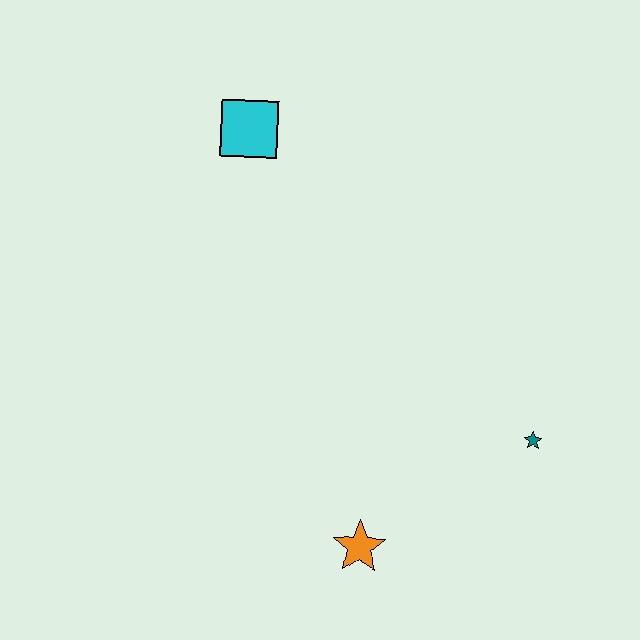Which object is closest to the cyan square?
The teal star is closest to the cyan square.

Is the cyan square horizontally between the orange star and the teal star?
No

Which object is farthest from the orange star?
The cyan square is farthest from the orange star.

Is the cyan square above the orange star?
Yes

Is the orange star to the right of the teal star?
No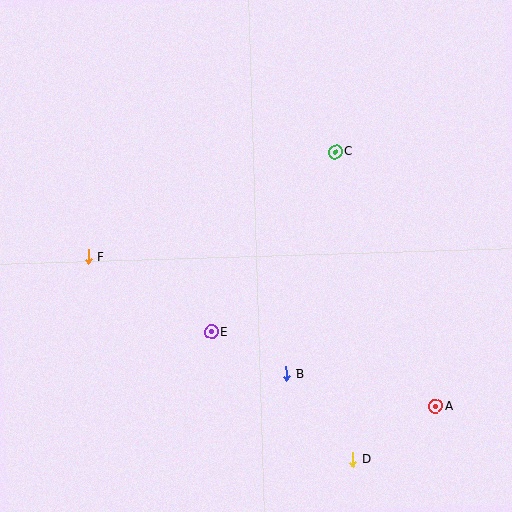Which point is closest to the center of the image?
Point E at (211, 332) is closest to the center.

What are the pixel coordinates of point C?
Point C is at (335, 152).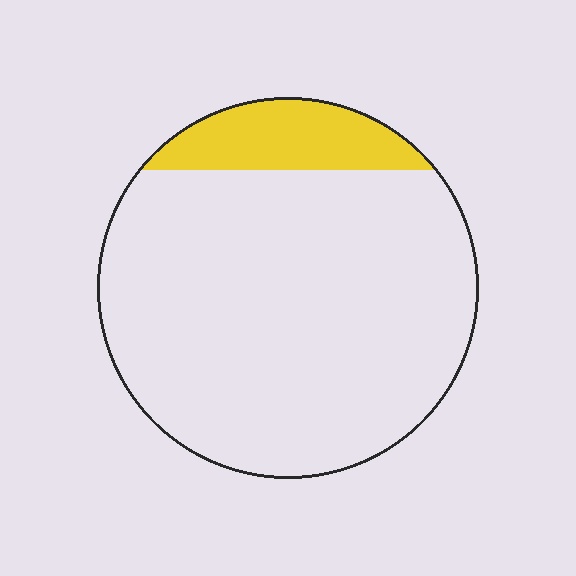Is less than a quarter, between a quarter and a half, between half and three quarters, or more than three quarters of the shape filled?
Less than a quarter.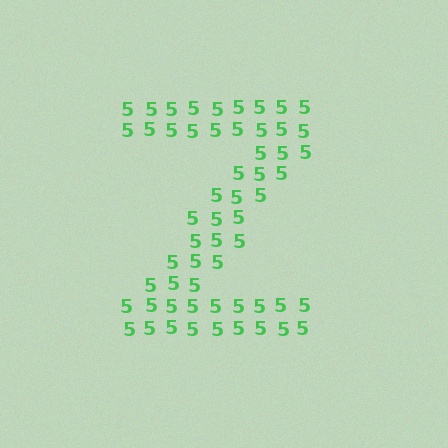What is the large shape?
The large shape is the letter Z.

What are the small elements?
The small elements are digit 5's.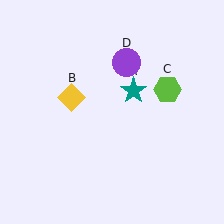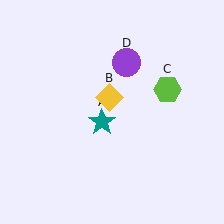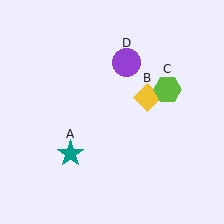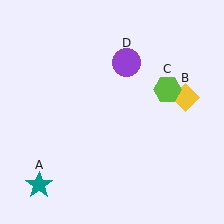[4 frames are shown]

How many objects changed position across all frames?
2 objects changed position: teal star (object A), yellow diamond (object B).